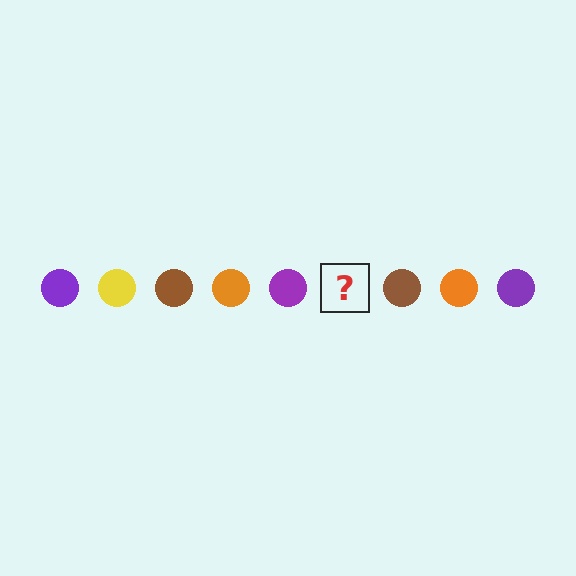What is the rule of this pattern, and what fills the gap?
The rule is that the pattern cycles through purple, yellow, brown, orange circles. The gap should be filled with a yellow circle.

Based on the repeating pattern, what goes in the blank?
The blank should be a yellow circle.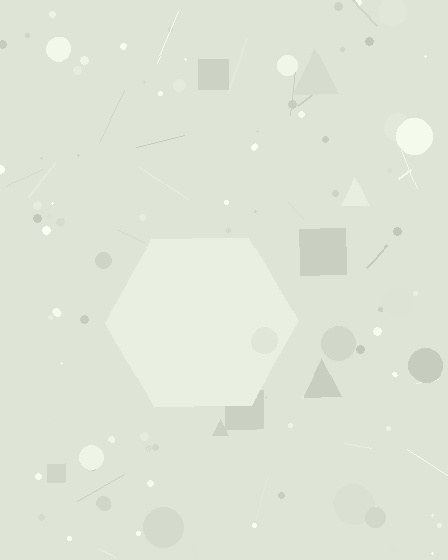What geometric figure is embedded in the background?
A hexagon is embedded in the background.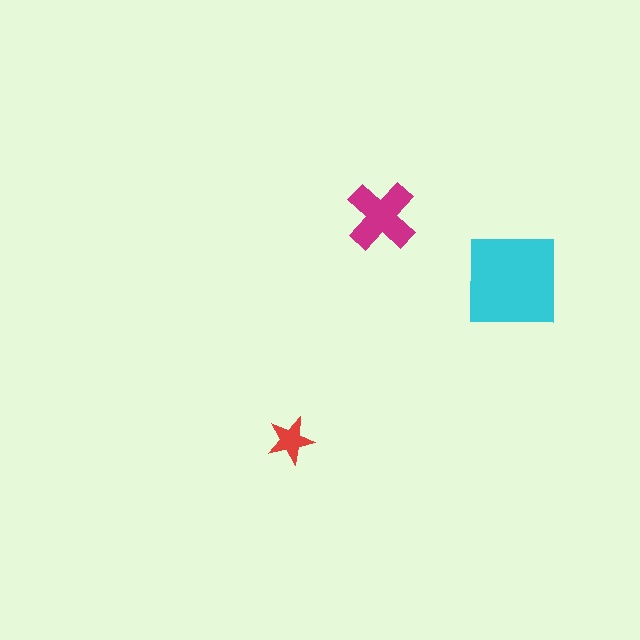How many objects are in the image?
There are 3 objects in the image.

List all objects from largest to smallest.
The cyan square, the magenta cross, the red star.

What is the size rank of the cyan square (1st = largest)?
1st.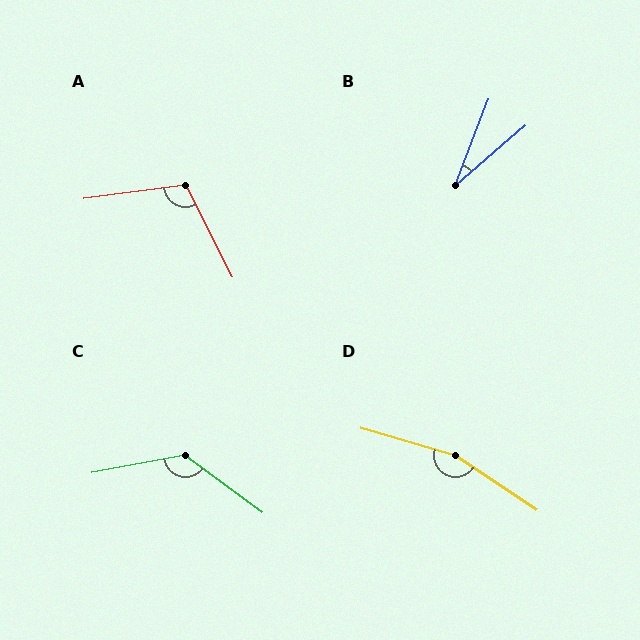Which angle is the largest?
D, at approximately 162 degrees.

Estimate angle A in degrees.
Approximately 110 degrees.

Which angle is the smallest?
B, at approximately 28 degrees.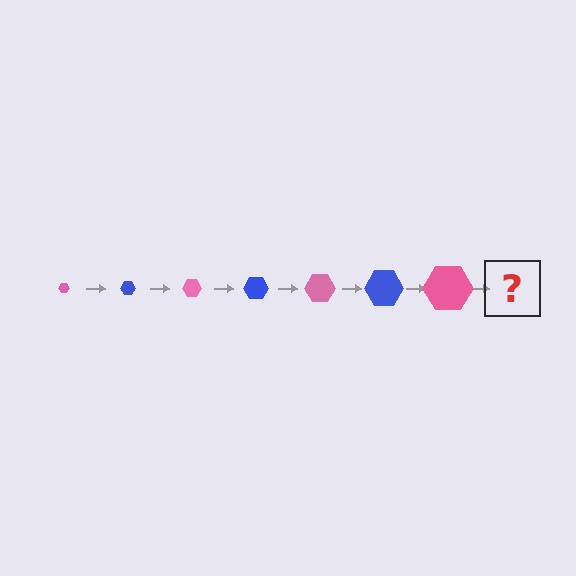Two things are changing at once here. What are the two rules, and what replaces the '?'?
The two rules are that the hexagon grows larger each step and the color cycles through pink and blue. The '?' should be a blue hexagon, larger than the previous one.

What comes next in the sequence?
The next element should be a blue hexagon, larger than the previous one.